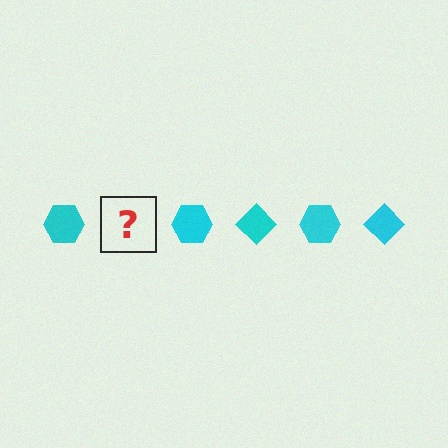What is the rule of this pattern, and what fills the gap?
The rule is that the pattern cycles through hexagon, diamond shapes in cyan. The gap should be filled with a cyan diamond.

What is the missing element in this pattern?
The missing element is a cyan diamond.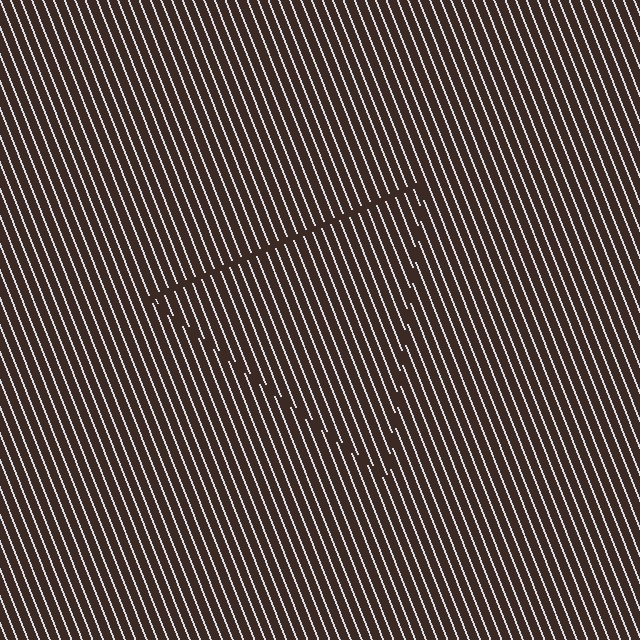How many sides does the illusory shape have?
3 sides — the line-ends trace a triangle.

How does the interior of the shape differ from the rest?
The interior of the shape contains the same grating, shifted by half a period — the contour is defined by the phase discontinuity where line-ends from the inner and outer gratings abut.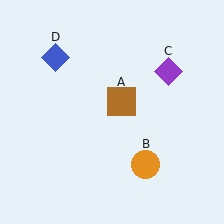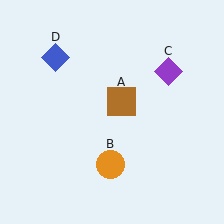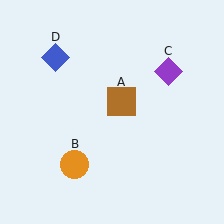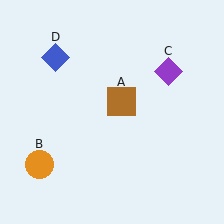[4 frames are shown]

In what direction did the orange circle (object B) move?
The orange circle (object B) moved left.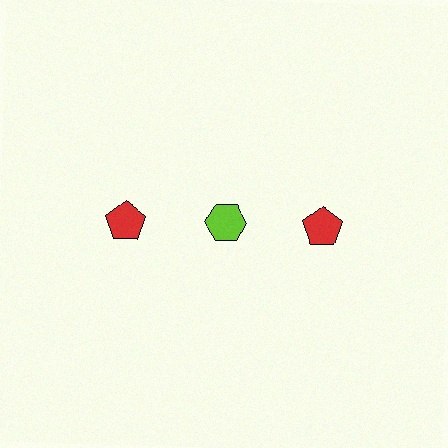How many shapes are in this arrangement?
There are 3 shapes arranged in a grid pattern.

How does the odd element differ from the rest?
It differs in both color (lime instead of red) and shape (hexagon instead of pentagon).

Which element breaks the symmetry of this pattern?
The lime hexagon in the top row, second from left column breaks the symmetry. All other shapes are red pentagons.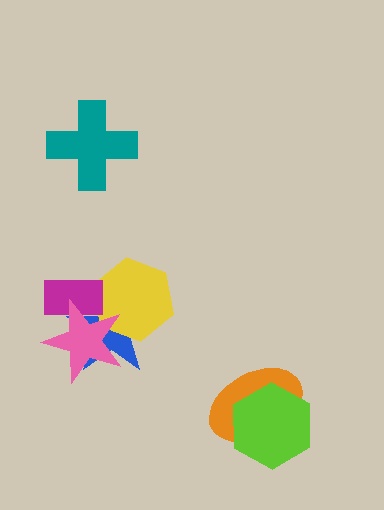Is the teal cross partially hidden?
No, no other shape covers it.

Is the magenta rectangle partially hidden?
Yes, it is partially covered by another shape.